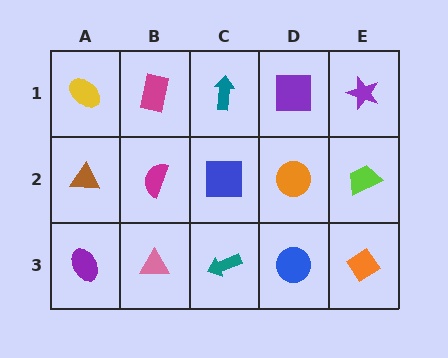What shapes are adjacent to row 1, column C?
A blue square (row 2, column C), a magenta rectangle (row 1, column B), a purple square (row 1, column D).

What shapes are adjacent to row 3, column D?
An orange circle (row 2, column D), a teal arrow (row 3, column C), an orange diamond (row 3, column E).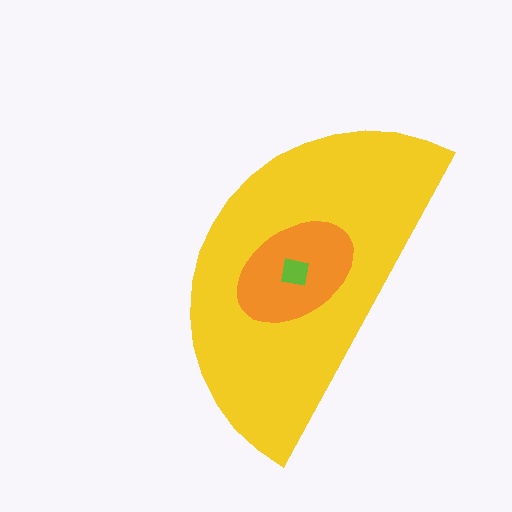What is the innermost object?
The lime square.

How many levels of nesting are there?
3.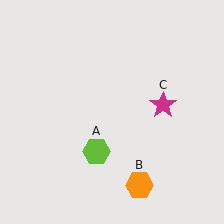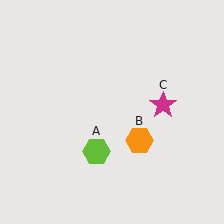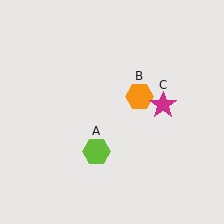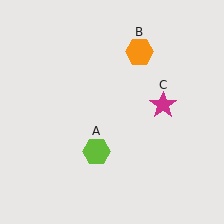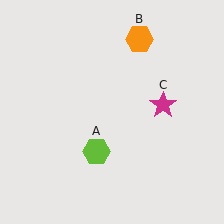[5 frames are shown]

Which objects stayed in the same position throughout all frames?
Lime hexagon (object A) and magenta star (object C) remained stationary.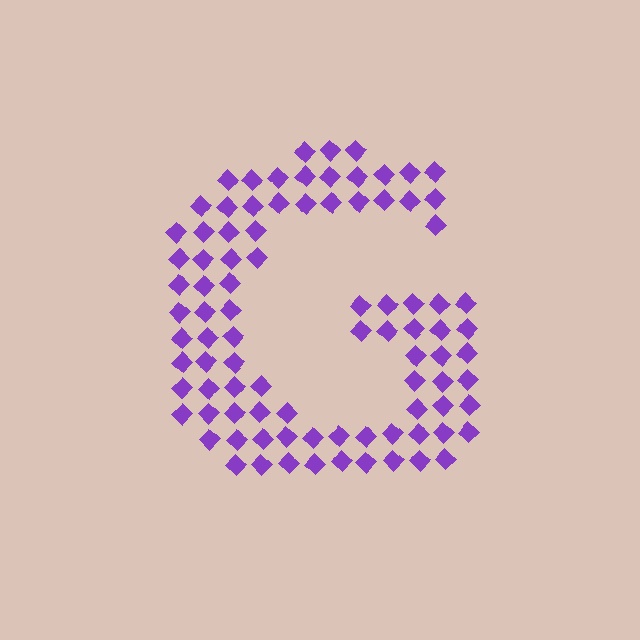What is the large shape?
The large shape is the letter G.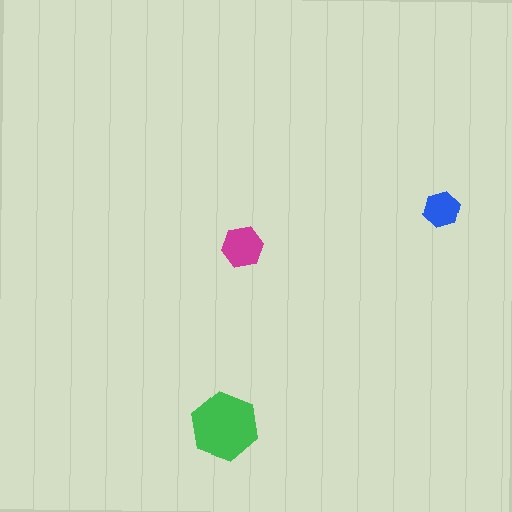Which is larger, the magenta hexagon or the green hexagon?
The green one.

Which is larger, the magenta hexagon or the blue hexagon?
The magenta one.